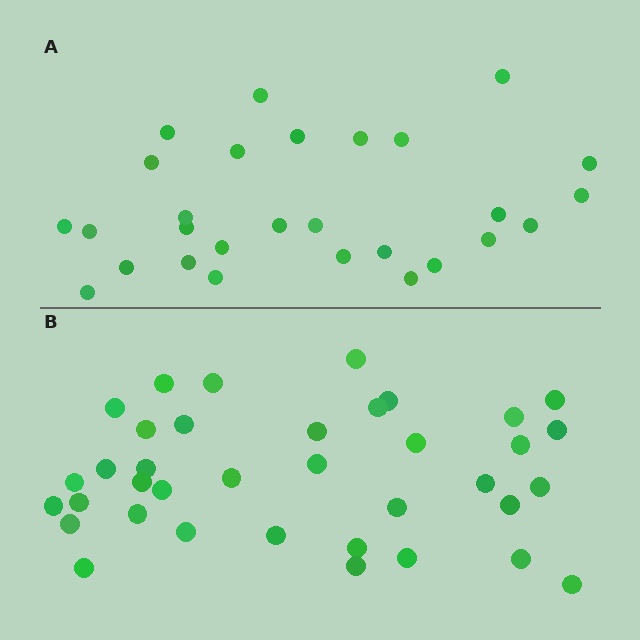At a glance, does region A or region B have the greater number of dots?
Region B (the bottom region) has more dots.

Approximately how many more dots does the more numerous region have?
Region B has roughly 8 or so more dots than region A.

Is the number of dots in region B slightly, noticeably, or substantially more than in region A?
Region B has noticeably more, but not dramatically so. The ratio is roughly 1.3 to 1.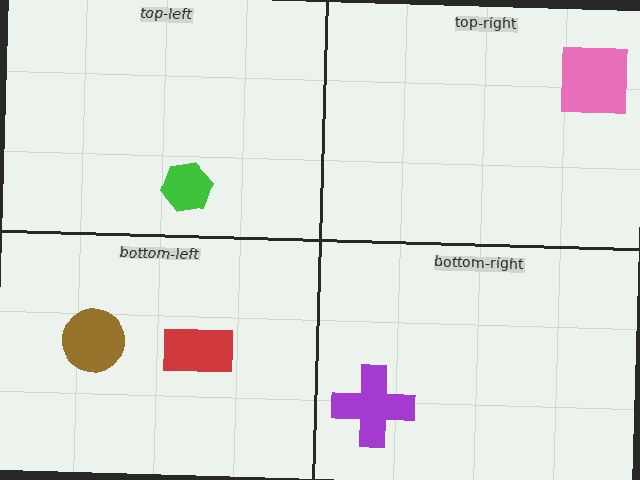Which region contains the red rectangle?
The bottom-left region.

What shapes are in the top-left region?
The green hexagon.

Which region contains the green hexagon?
The top-left region.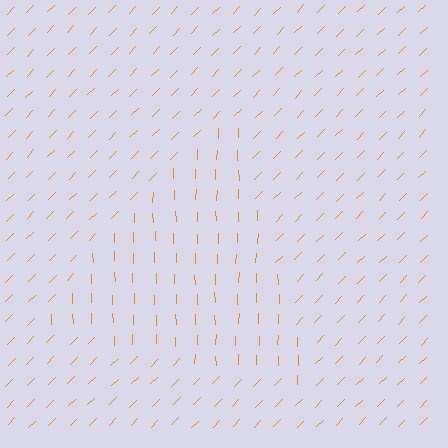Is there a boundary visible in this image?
Yes, there is a texture boundary formed by a change in line orientation.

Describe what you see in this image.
The image is filled with small orange line segments. A triangle region in the image has lines oriented differently from the surrounding lines, creating a visible texture boundary.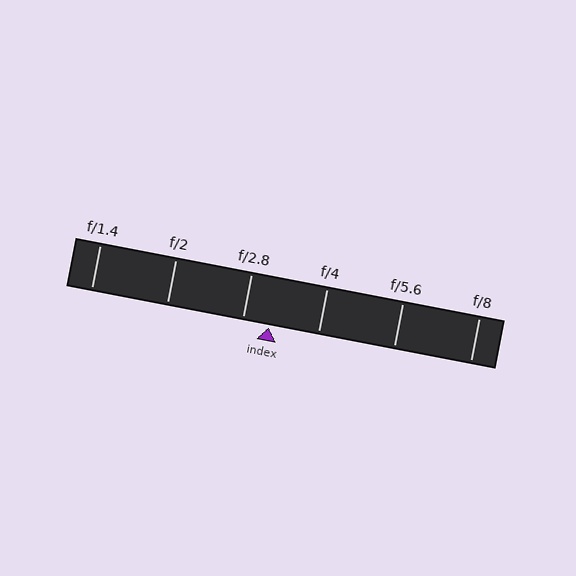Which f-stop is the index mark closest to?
The index mark is closest to f/2.8.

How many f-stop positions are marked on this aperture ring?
There are 6 f-stop positions marked.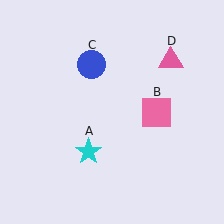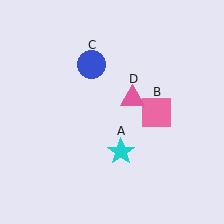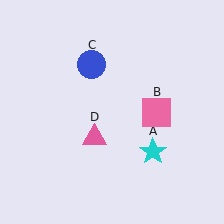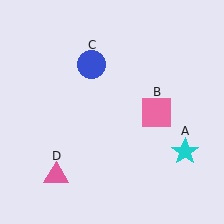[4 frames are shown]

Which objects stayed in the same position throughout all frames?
Pink square (object B) and blue circle (object C) remained stationary.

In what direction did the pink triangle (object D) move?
The pink triangle (object D) moved down and to the left.